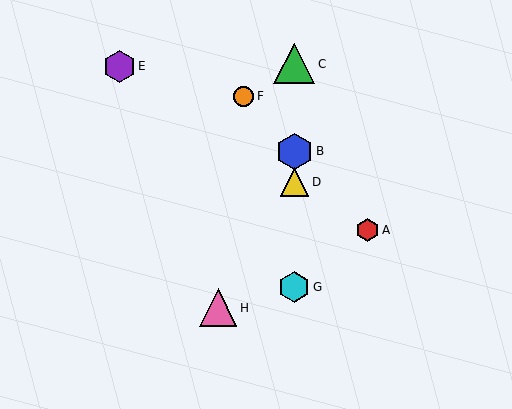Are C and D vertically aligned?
Yes, both are at x≈294.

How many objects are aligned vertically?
4 objects (B, C, D, G) are aligned vertically.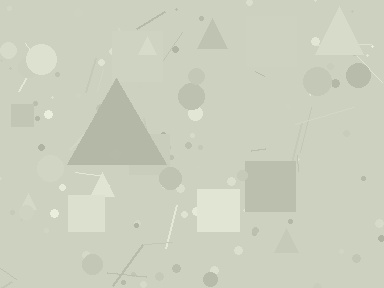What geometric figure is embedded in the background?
A triangle is embedded in the background.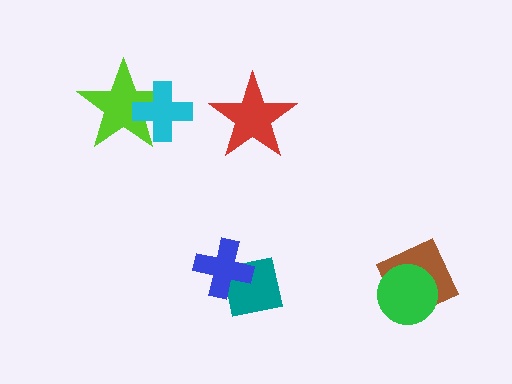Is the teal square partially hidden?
Yes, it is partially covered by another shape.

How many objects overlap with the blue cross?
1 object overlaps with the blue cross.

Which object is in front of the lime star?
The cyan cross is in front of the lime star.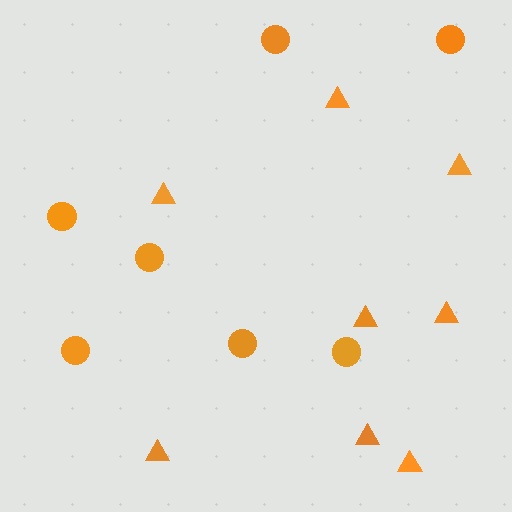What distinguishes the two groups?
There are 2 groups: one group of circles (7) and one group of triangles (8).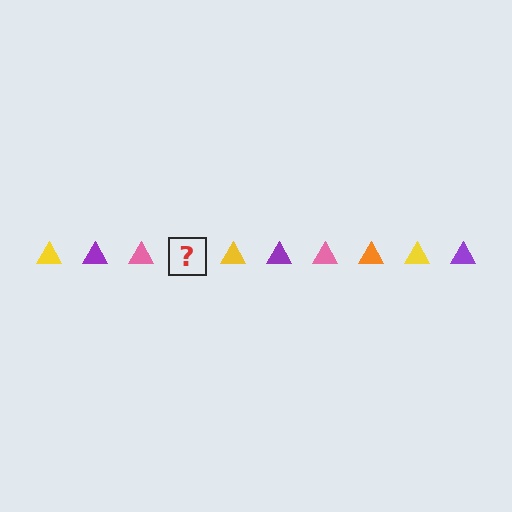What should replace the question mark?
The question mark should be replaced with an orange triangle.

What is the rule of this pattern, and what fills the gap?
The rule is that the pattern cycles through yellow, purple, pink, orange triangles. The gap should be filled with an orange triangle.